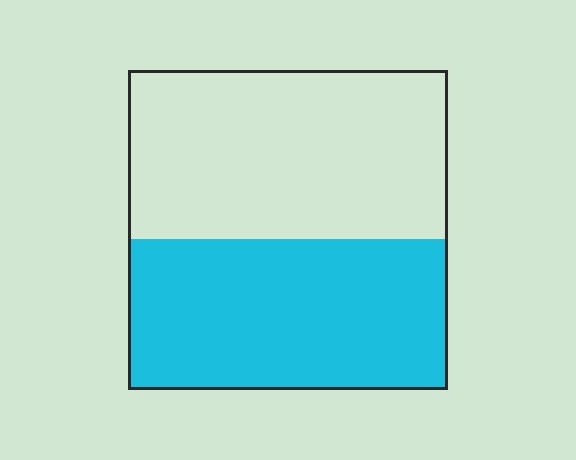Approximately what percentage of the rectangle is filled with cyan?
Approximately 45%.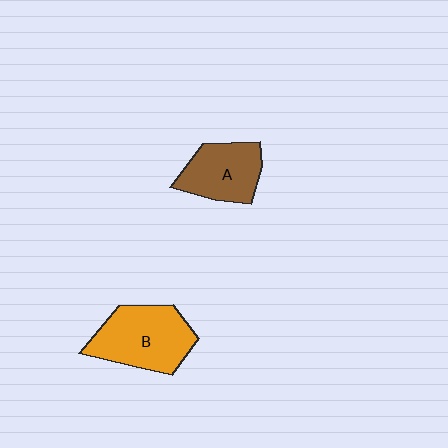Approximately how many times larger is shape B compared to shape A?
Approximately 1.3 times.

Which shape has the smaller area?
Shape A (brown).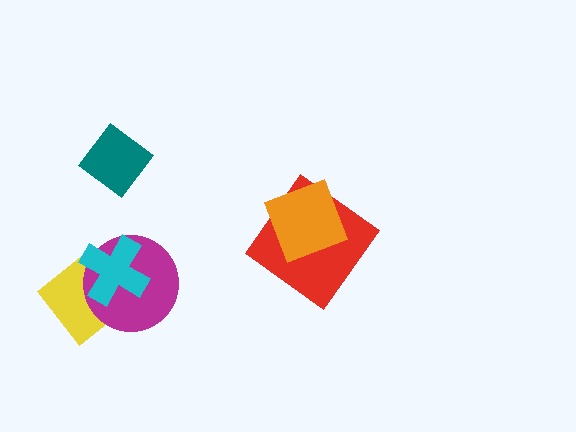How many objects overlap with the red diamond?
1 object overlaps with the red diamond.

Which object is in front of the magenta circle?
The cyan cross is in front of the magenta circle.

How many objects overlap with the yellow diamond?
2 objects overlap with the yellow diamond.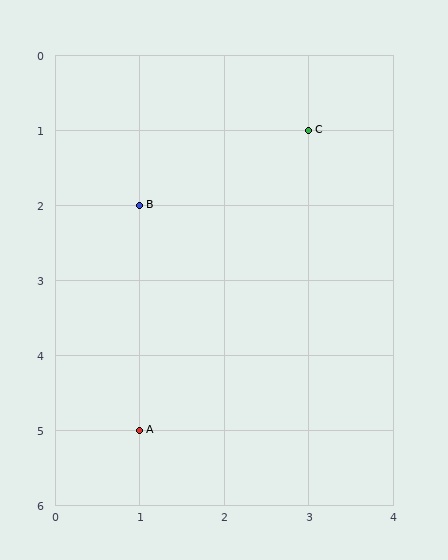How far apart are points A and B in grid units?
Points A and B are 3 rows apart.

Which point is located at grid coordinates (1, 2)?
Point B is at (1, 2).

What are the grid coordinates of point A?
Point A is at grid coordinates (1, 5).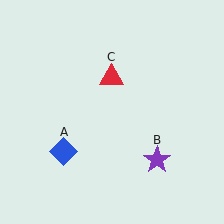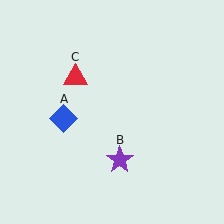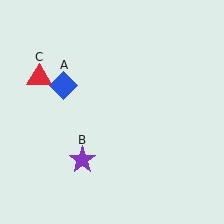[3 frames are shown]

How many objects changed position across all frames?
3 objects changed position: blue diamond (object A), purple star (object B), red triangle (object C).